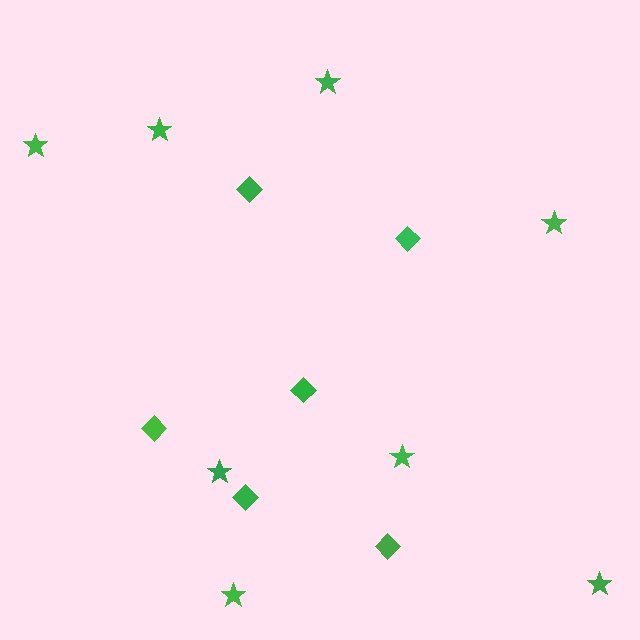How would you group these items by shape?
There are 2 groups: one group of diamonds (6) and one group of stars (8).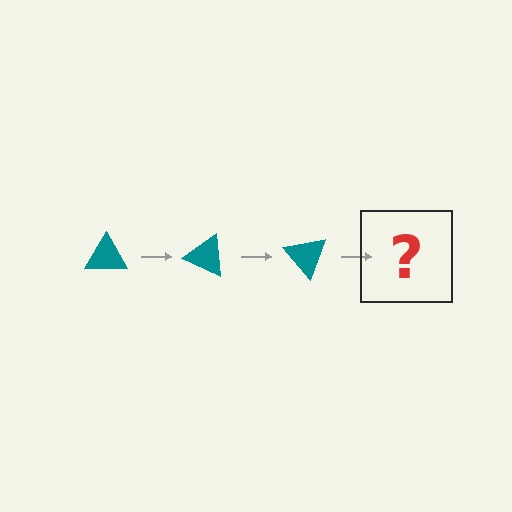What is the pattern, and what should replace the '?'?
The pattern is that the triangle rotates 25 degrees each step. The '?' should be a teal triangle rotated 75 degrees.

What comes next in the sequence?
The next element should be a teal triangle rotated 75 degrees.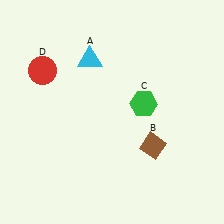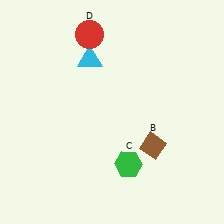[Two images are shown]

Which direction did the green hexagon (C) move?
The green hexagon (C) moved down.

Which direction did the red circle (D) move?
The red circle (D) moved right.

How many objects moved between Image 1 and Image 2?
2 objects moved between the two images.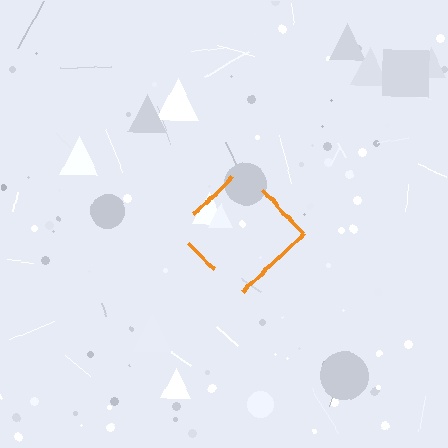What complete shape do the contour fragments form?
The contour fragments form a diamond.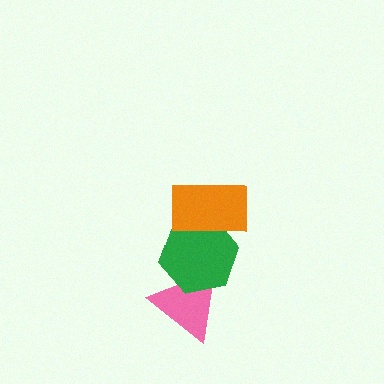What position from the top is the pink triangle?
The pink triangle is 3rd from the top.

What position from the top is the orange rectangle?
The orange rectangle is 1st from the top.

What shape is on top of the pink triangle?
The green hexagon is on top of the pink triangle.